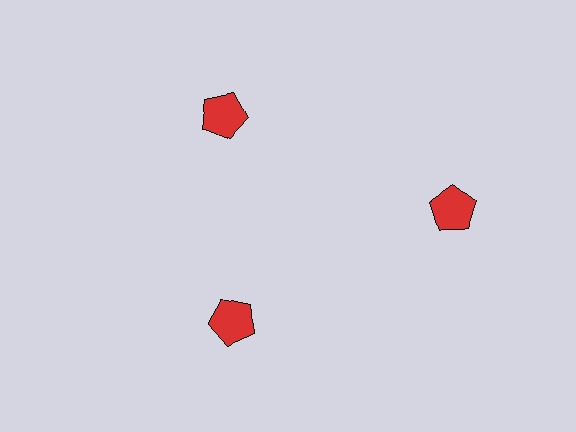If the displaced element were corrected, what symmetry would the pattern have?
It would have 3-fold rotational symmetry — the pattern would map onto itself every 120 degrees.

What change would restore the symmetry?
The symmetry would be restored by moving it inward, back onto the ring so that all 3 pentagons sit at equal angles and equal distance from the center.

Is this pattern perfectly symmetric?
No. The 3 red pentagons are arranged in a ring, but one element near the 3 o'clock position is pushed outward from the center, breaking the 3-fold rotational symmetry.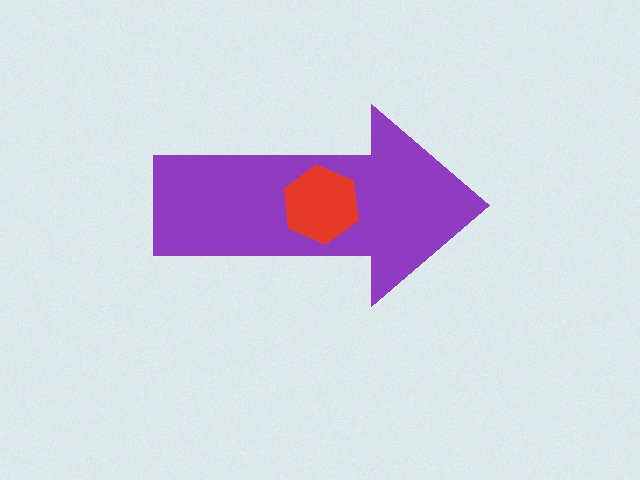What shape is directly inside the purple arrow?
The red hexagon.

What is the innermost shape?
The red hexagon.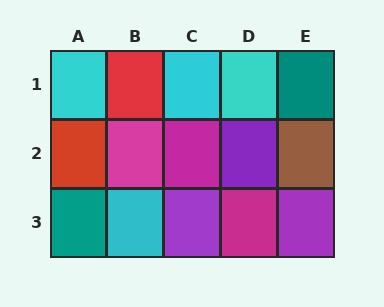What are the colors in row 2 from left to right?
Red, magenta, magenta, purple, brown.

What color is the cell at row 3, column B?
Cyan.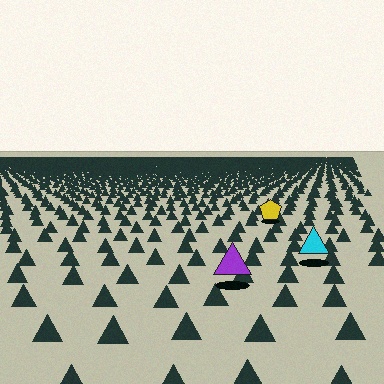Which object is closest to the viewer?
The purple triangle is closest. The texture marks near it are larger and more spread out.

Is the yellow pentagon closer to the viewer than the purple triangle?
No. The purple triangle is closer — you can tell from the texture gradient: the ground texture is coarser near it.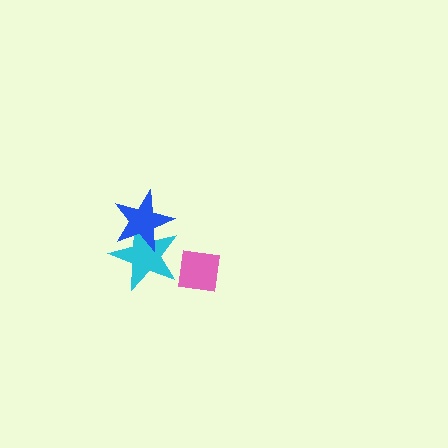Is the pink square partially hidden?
No, no other shape covers it.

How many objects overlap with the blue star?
1 object overlaps with the blue star.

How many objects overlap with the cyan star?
2 objects overlap with the cyan star.